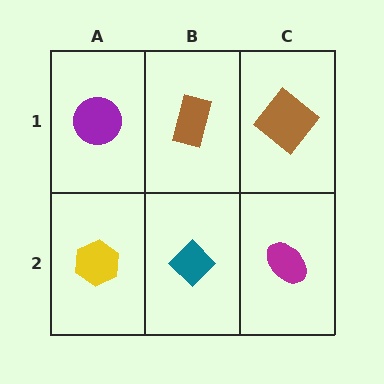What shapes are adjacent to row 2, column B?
A brown rectangle (row 1, column B), a yellow hexagon (row 2, column A), a magenta ellipse (row 2, column C).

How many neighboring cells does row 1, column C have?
2.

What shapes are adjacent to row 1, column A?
A yellow hexagon (row 2, column A), a brown rectangle (row 1, column B).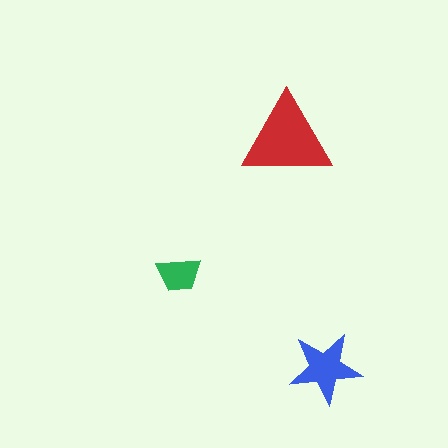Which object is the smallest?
The green trapezoid.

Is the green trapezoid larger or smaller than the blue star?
Smaller.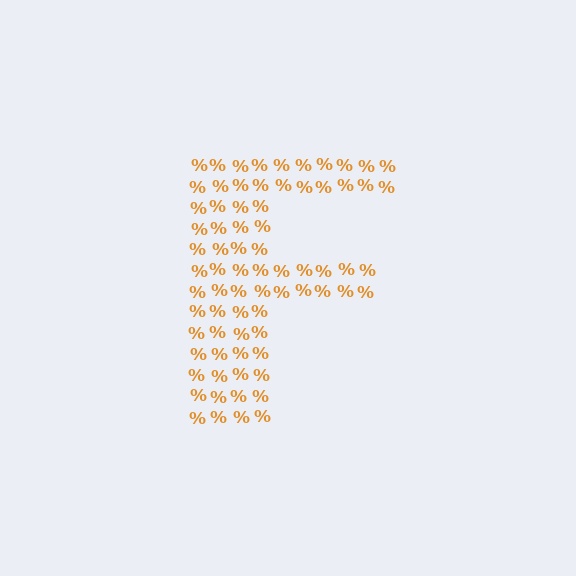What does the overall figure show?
The overall figure shows the letter F.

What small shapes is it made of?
It is made of small percent signs.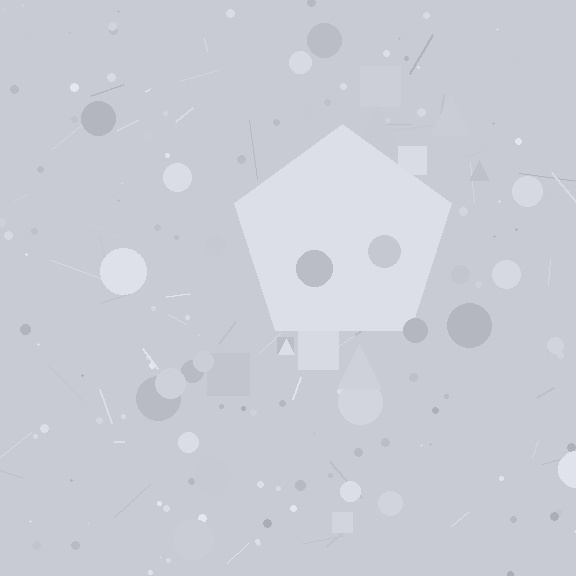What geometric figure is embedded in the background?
A pentagon is embedded in the background.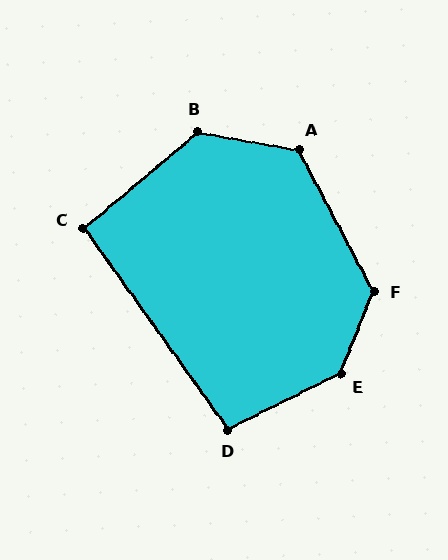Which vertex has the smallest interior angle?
C, at approximately 94 degrees.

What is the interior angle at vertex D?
Approximately 99 degrees (obtuse).